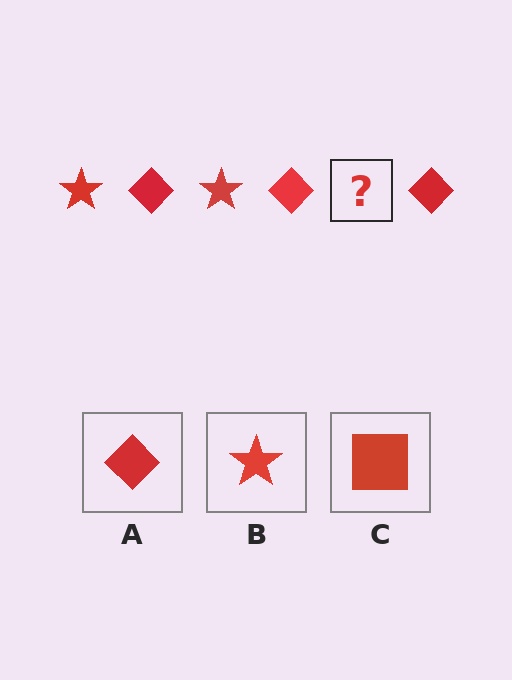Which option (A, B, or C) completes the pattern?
B.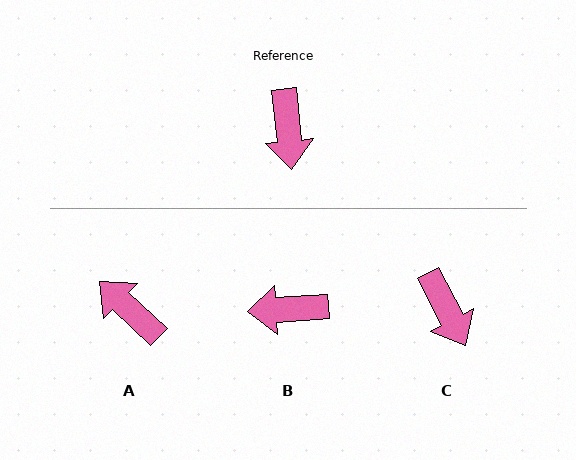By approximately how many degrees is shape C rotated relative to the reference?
Approximately 22 degrees counter-clockwise.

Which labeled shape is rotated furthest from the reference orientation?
A, about 139 degrees away.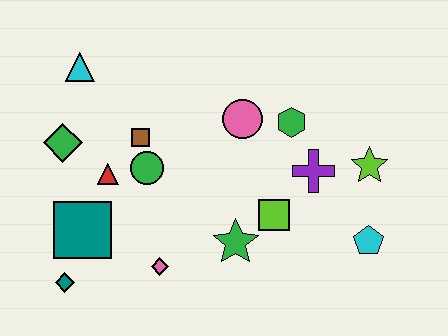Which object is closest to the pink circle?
The green hexagon is closest to the pink circle.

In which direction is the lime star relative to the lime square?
The lime star is to the right of the lime square.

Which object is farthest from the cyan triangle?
The cyan pentagon is farthest from the cyan triangle.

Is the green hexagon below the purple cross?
No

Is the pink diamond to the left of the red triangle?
No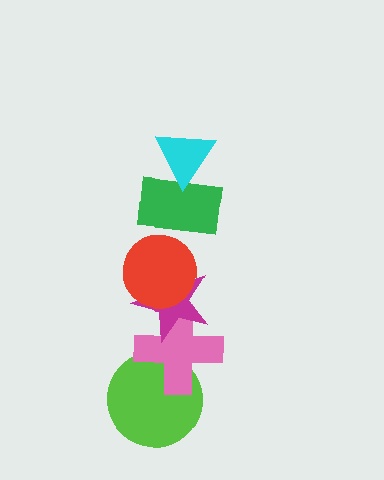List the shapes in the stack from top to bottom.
From top to bottom: the cyan triangle, the green rectangle, the red circle, the magenta star, the pink cross, the lime circle.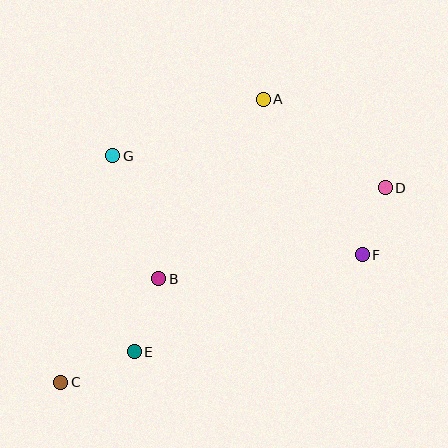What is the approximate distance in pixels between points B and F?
The distance between B and F is approximately 205 pixels.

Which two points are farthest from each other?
Points C and D are farthest from each other.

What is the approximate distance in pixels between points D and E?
The distance between D and E is approximately 299 pixels.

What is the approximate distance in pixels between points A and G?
The distance between A and G is approximately 161 pixels.